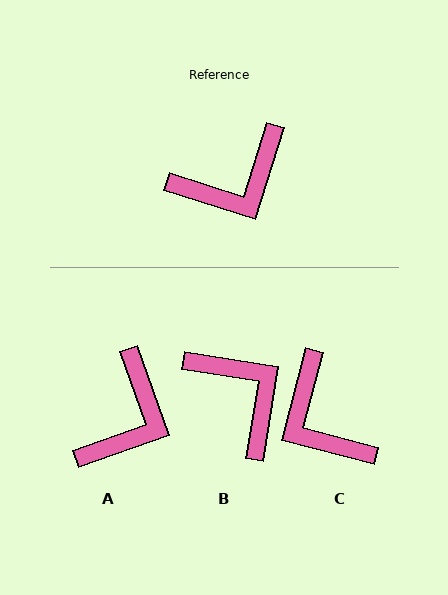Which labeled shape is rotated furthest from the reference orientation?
B, about 98 degrees away.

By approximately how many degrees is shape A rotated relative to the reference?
Approximately 37 degrees counter-clockwise.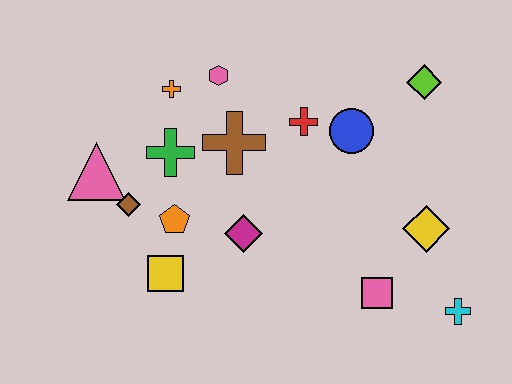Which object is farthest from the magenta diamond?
The lime diamond is farthest from the magenta diamond.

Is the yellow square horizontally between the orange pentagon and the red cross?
No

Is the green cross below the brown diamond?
No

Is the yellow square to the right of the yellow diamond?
No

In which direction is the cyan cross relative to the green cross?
The cyan cross is to the right of the green cross.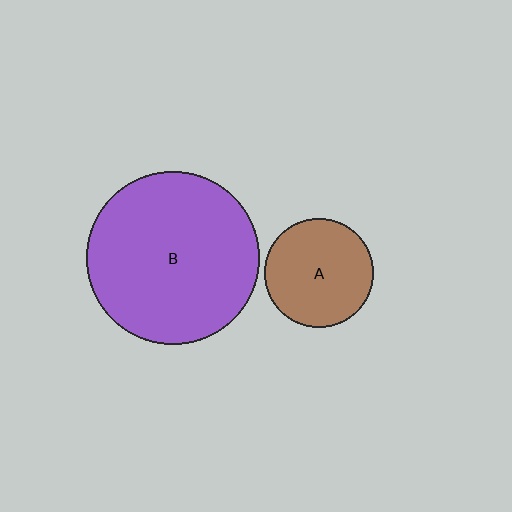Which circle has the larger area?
Circle B (purple).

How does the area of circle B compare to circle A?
Approximately 2.5 times.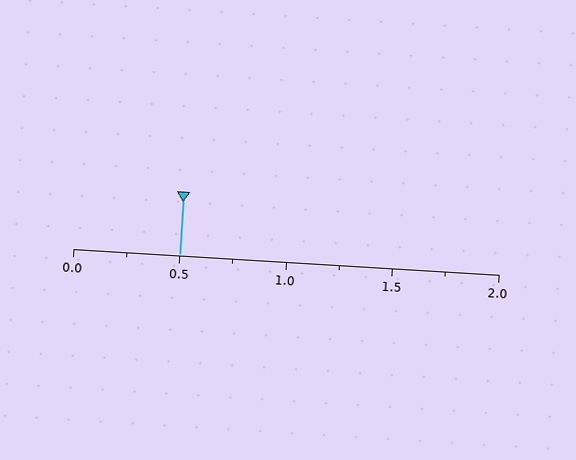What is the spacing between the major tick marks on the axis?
The major ticks are spaced 0.5 apart.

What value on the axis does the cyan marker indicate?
The marker indicates approximately 0.5.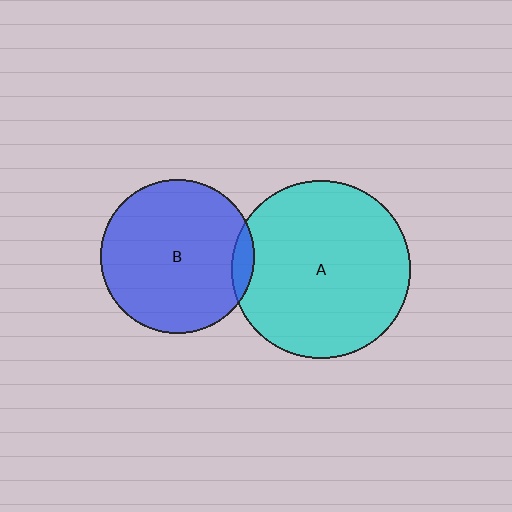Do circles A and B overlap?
Yes.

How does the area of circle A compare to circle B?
Approximately 1.3 times.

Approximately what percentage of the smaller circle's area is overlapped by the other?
Approximately 5%.